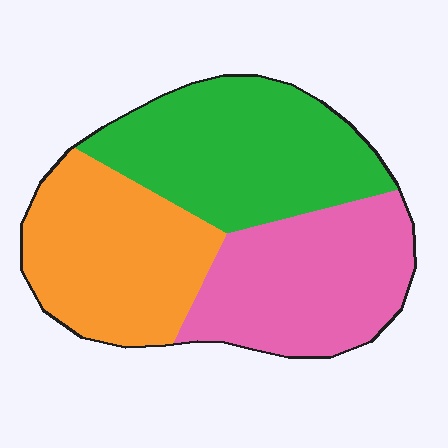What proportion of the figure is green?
Green covers about 35% of the figure.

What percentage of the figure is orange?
Orange takes up about one third (1/3) of the figure.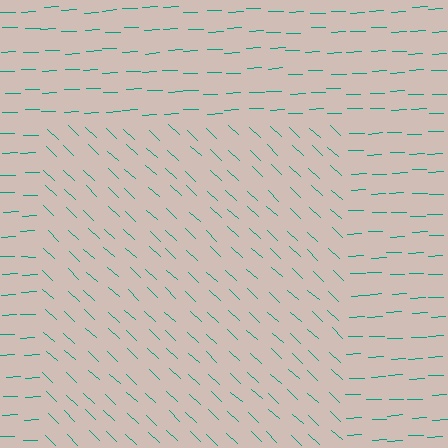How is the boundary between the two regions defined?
The boundary is defined purely by a change in line orientation (approximately 45 degrees difference). All lines are the same color and thickness.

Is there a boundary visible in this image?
Yes, there is a texture boundary formed by a change in line orientation.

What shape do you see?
I see a rectangle.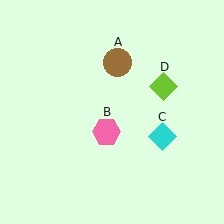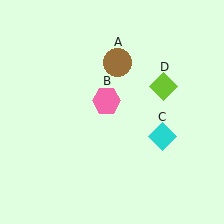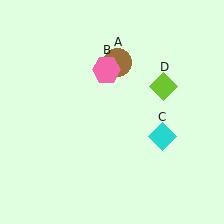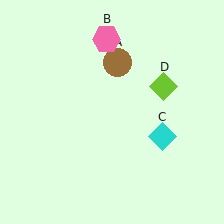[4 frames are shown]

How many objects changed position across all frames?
1 object changed position: pink hexagon (object B).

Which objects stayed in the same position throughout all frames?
Brown circle (object A) and cyan diamond (object C) and lime diamond (object D) remained stationary.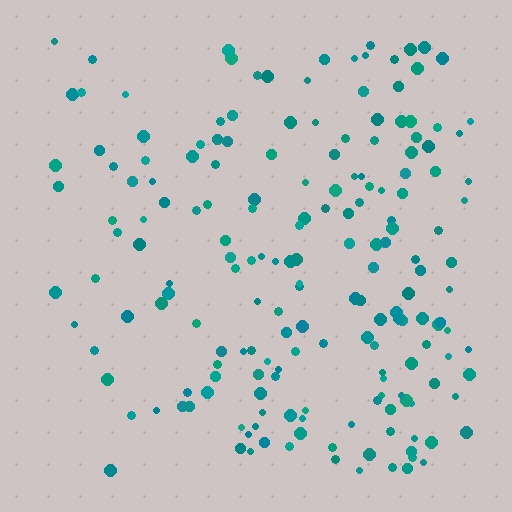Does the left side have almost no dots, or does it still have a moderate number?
Still a moderate number, just noticeably fewer than the right.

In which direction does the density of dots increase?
From left to right, with the right side densest.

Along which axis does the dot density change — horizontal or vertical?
Horizontal.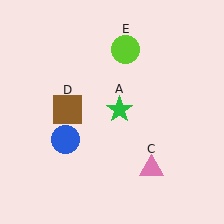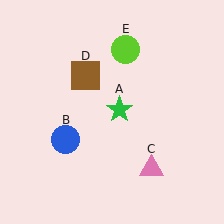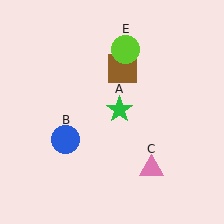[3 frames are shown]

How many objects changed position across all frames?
1 object changed position: brown square (object D).